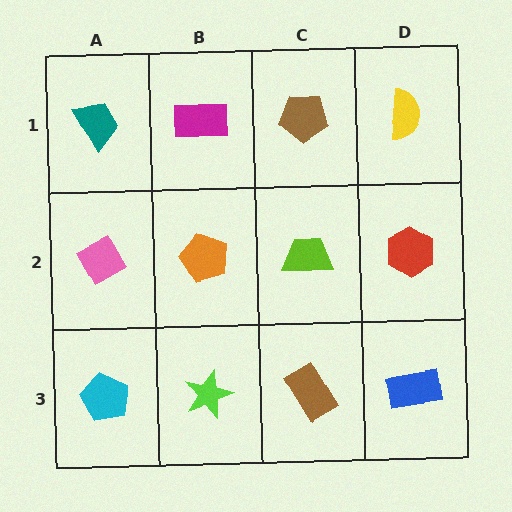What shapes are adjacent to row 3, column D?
A red hexagon (row 2, column D), a brown rectangle (row 3, column C).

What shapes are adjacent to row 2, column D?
A yellow semicircle (row 1, column D), a blue rectangle (row 3, column D), a lime trapezoid (row 2, column C).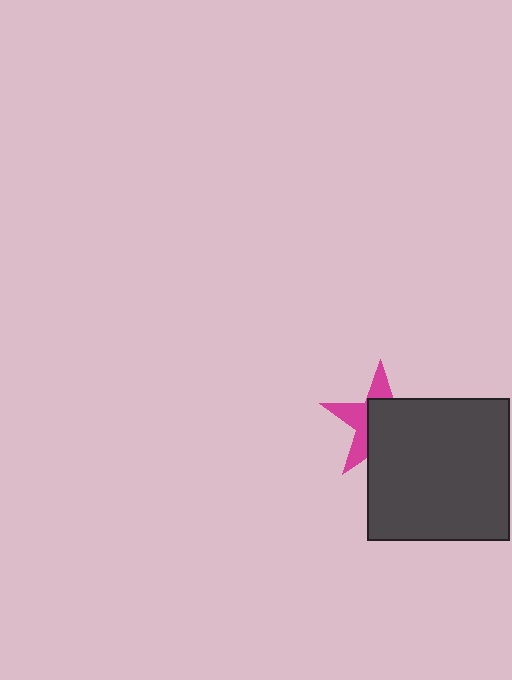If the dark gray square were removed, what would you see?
You would see the complete magenta star.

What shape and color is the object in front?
The object in front is a dark gray square.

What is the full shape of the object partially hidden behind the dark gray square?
The partially hidden object is a magenta star.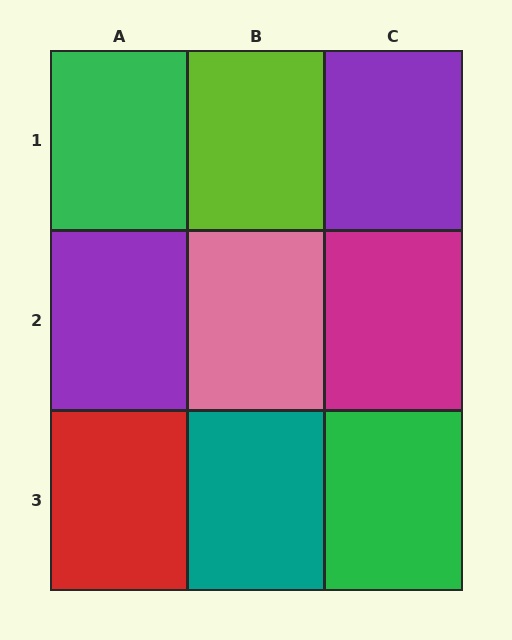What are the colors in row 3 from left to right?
Red, teal, green.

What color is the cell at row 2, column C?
Magenta.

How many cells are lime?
1 cell is lime.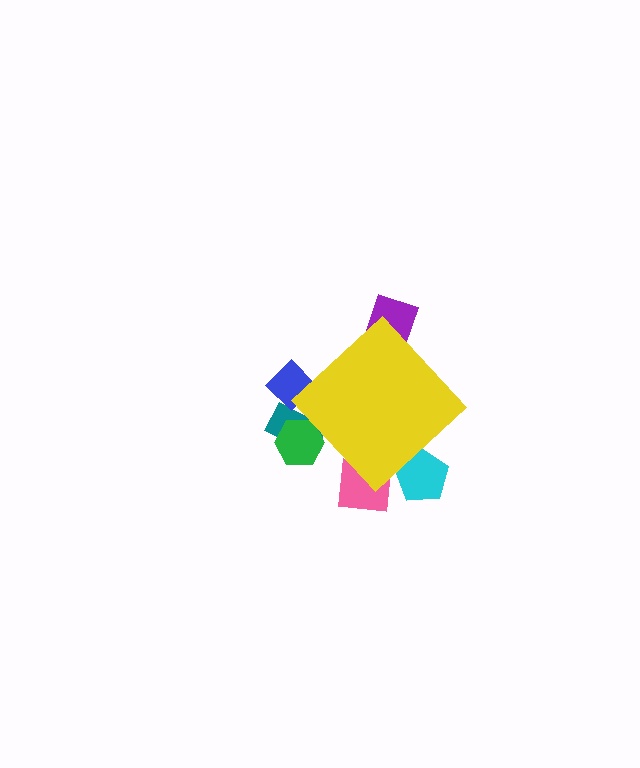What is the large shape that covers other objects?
A yellow diamond.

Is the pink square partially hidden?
Yes, the pink square is partially hidden behind the yellow diamond.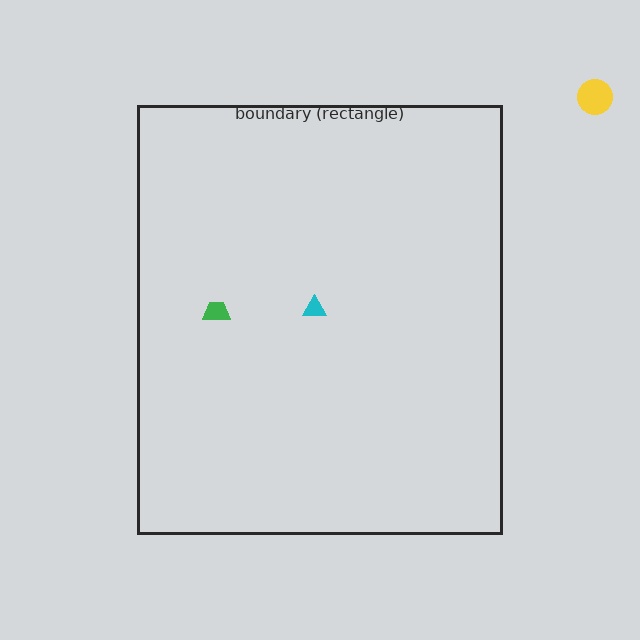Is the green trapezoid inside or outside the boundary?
Inside.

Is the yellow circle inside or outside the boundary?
Outside.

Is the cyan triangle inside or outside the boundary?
Inside.